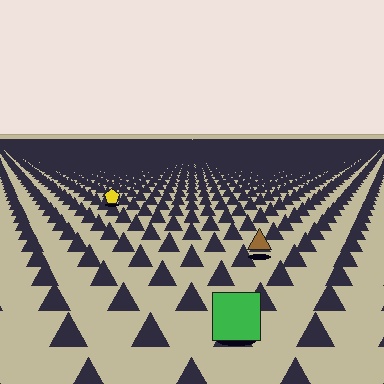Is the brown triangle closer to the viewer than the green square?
No. The green square is closer — you can tell from the texture gradient: the ground texture is coarser near it.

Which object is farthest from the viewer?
The yellow pentagon is farthest from the viewer. It appears smaller and the ground texture around it is denser.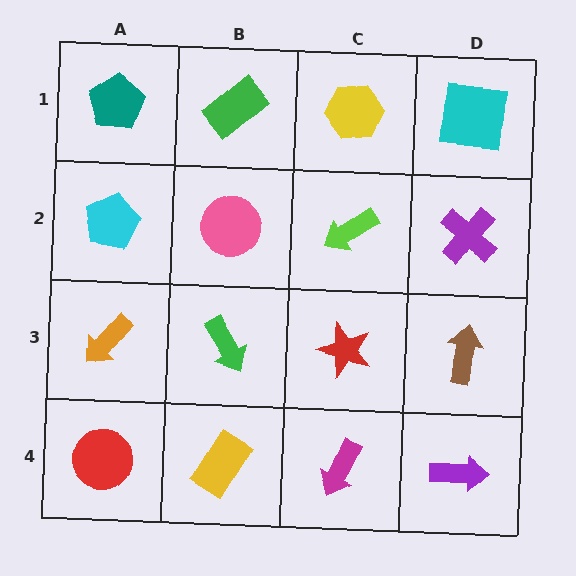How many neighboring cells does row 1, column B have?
3.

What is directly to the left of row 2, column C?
A pink circle.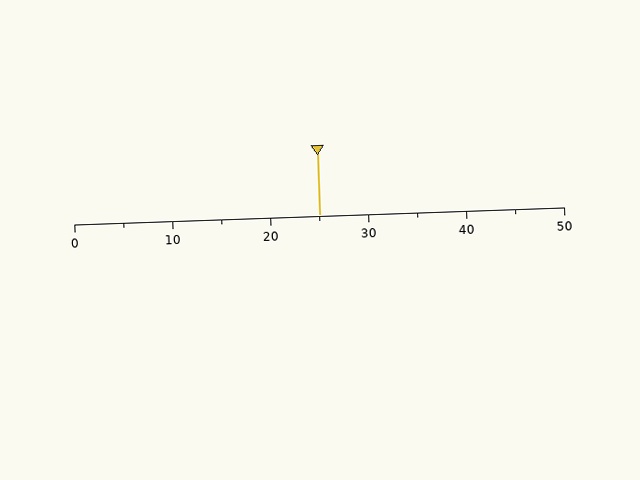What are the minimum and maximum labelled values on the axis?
The axis runs from 0 to 50.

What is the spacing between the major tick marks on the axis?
The major ticks are spaced 10 apart.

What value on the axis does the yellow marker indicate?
The marker indicates approximately 25.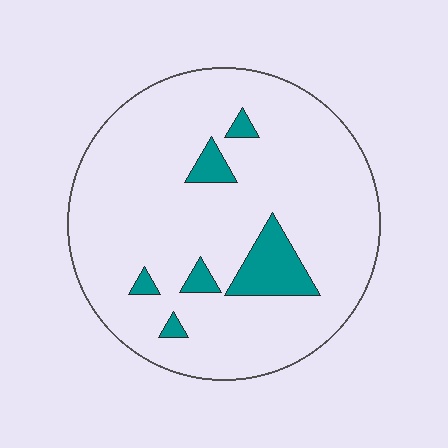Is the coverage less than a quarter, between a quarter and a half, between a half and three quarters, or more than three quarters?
Less than a quarter.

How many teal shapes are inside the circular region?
6.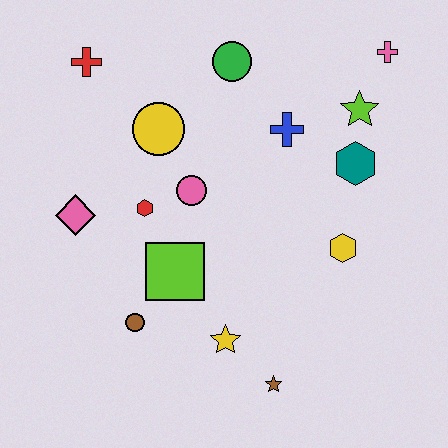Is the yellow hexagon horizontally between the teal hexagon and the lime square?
Yes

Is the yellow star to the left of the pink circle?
No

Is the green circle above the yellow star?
Yes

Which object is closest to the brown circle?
The lime square is closest to the brown circle.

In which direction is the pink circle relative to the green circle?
The pink circle is below the green circle.